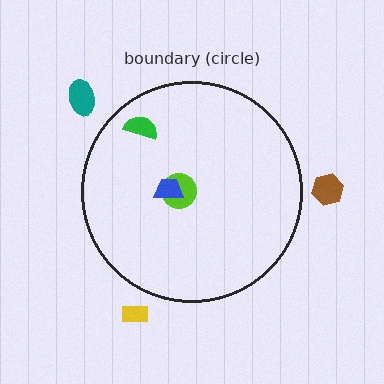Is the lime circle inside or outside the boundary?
Inside.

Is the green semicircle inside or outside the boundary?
Inside.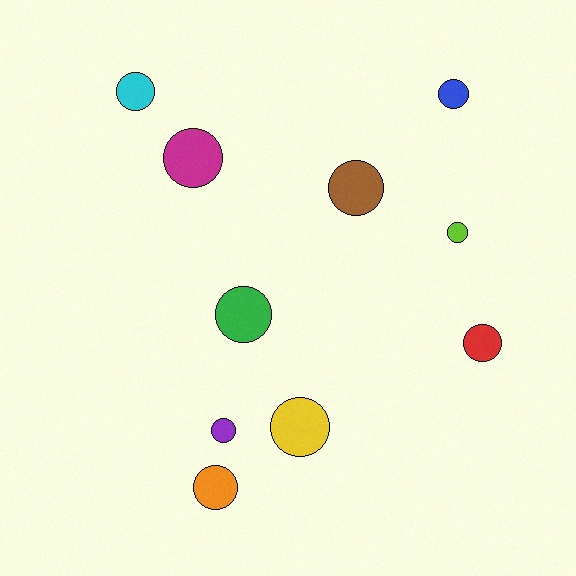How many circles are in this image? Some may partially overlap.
There are 10 circles.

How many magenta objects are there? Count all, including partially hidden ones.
There is 1 magenta object.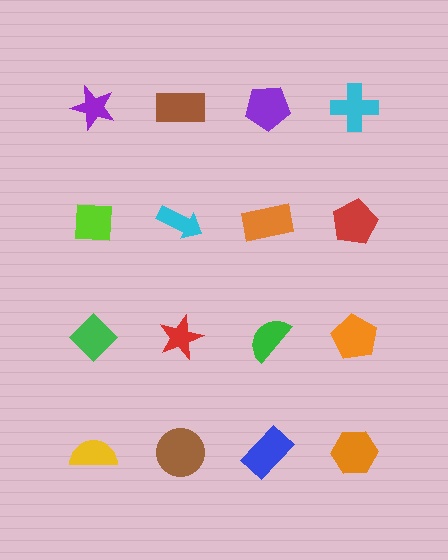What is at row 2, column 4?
A red pentagon.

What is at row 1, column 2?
A brown rectangle.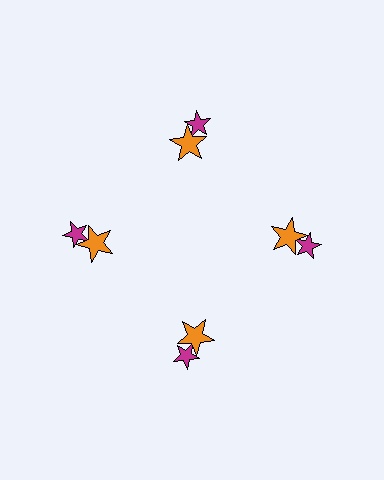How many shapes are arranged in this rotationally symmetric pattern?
There are 8 shapes, arranged in 4 groups of 2.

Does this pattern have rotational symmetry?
Yes, this pattern has 4-fold rotational symmetry. It looks the same after rotating 90 degrees around the center.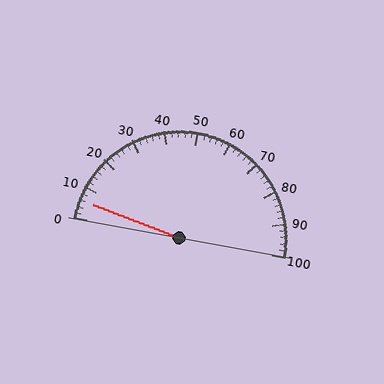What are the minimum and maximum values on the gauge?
The gauge ranges from 0 to 100.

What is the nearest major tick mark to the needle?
The nearest major tick mark is 10.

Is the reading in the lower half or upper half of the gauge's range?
The reading is in the lower half of the range (0 to 100).